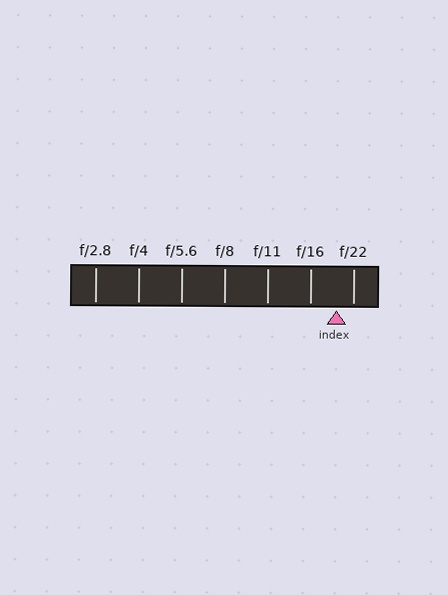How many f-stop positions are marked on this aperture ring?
There are 7 f-stop positions marked.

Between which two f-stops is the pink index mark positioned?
The index mark is between f/16 and f/22.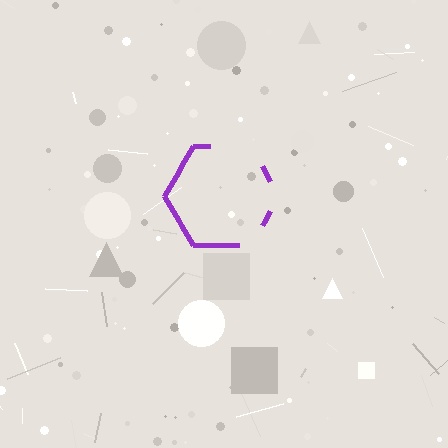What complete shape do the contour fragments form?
The contour fragments form a hexagon.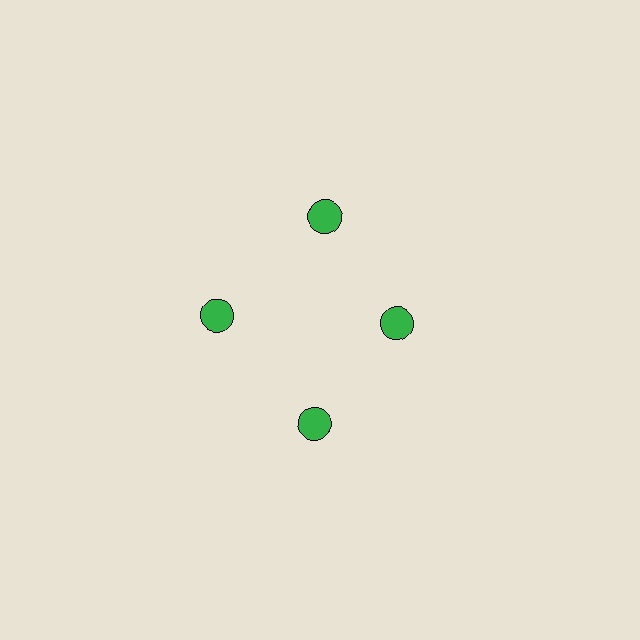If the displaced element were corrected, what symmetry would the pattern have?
It would have 4-fold rotational symmetry — the pattern would map onto itself every 90 degrees.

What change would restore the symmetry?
The symmetry would be restored by moving it outward, back onto the ring so that all 4 circles sit at equal angles and equal distance from the center.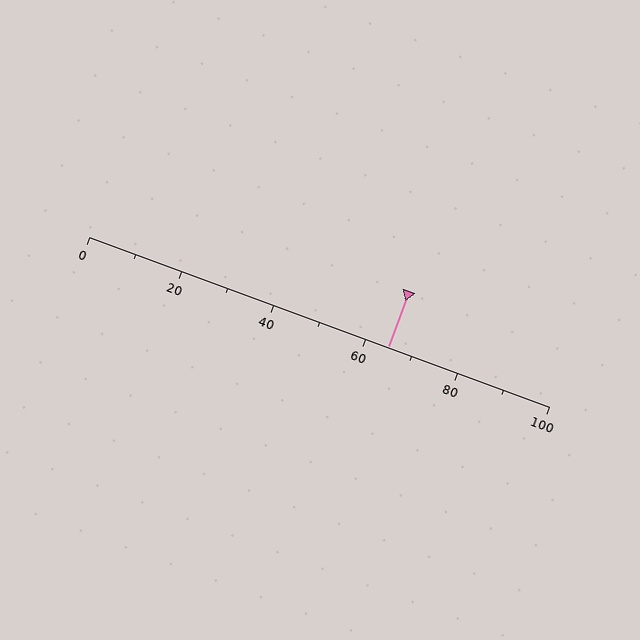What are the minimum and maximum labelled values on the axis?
The axis runs from 0 to 100.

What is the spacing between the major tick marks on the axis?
The major ticks are spaced 20 apart.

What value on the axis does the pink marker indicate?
The marker indicates approximately 65.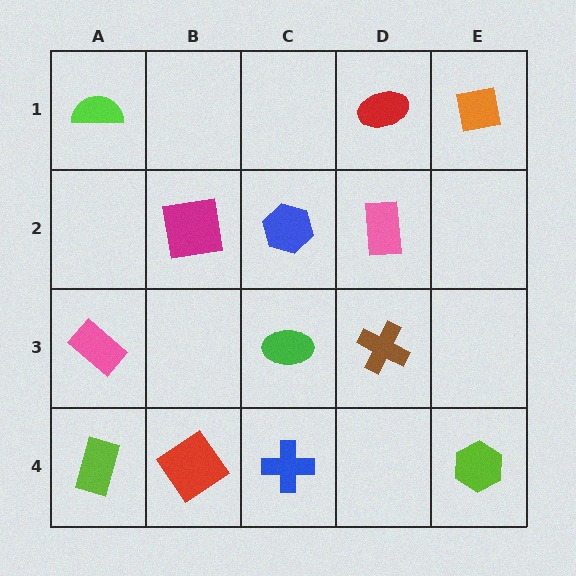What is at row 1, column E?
An orange square.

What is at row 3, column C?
A green ellipse.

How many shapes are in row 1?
3 shapes.